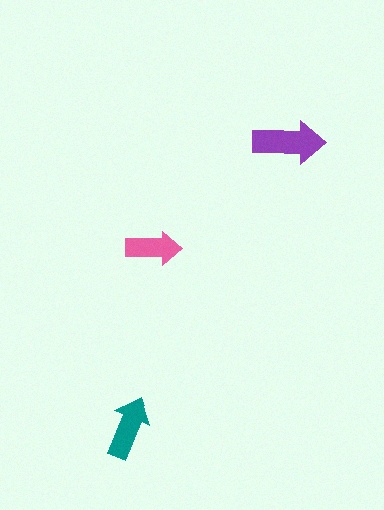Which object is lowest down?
The teal arrow is bottommost.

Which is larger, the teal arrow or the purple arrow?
The purple one.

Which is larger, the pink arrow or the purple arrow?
The purple one.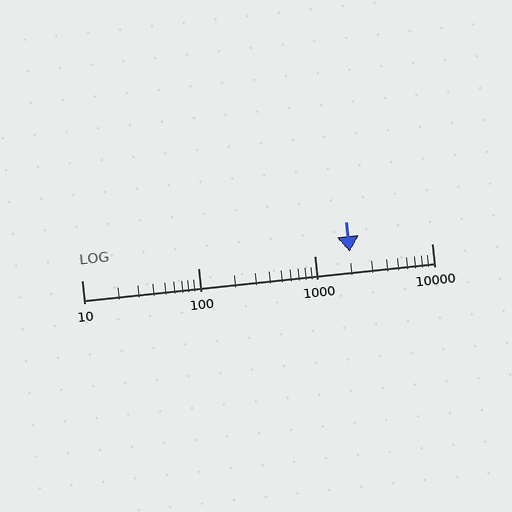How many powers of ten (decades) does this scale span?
The scale spans 3 decades, from 10 to 10000.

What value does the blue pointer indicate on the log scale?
The pointer indicates approximately 2000.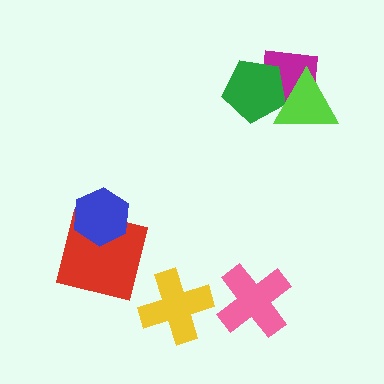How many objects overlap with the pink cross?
0 objects overlap with the pink cross.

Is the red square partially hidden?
Yes, it is partially covered by another shape.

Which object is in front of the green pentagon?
The lime triangle is in front of the green pentagon.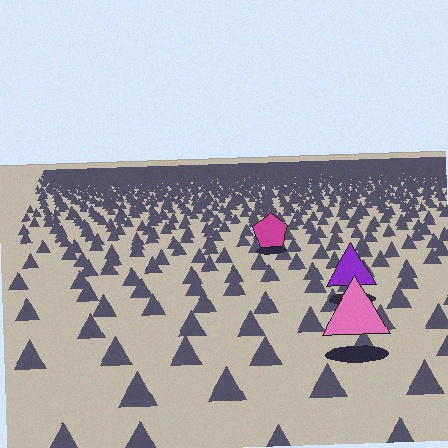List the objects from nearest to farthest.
From nearest to farthest: the pink triangle, the purple triangle, the magenta pentagon.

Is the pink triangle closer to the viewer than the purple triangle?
Yes. The pink triangle is closer — you can tell from the texture gradient: the ground texture is coarser near it.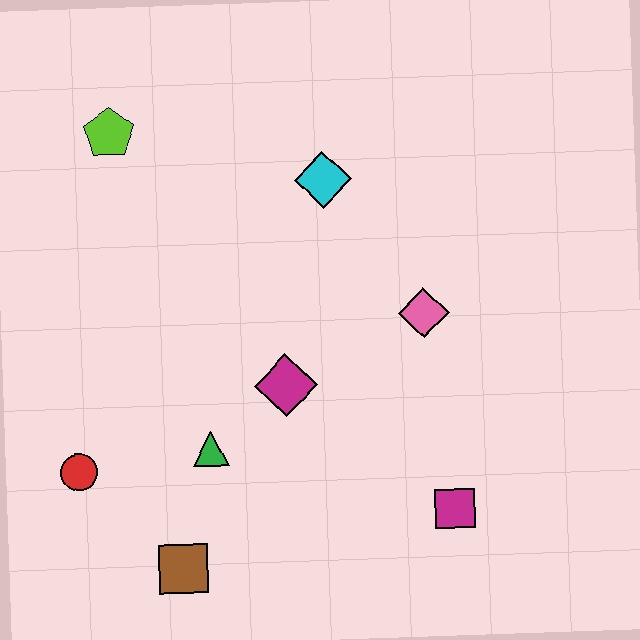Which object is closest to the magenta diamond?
The green triangle is closest to the magenta diamond.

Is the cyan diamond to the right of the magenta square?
No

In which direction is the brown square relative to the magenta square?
The brown square is to the left of the magenta square.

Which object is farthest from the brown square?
The lime pentagon is farthest from the brown square.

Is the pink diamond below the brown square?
No